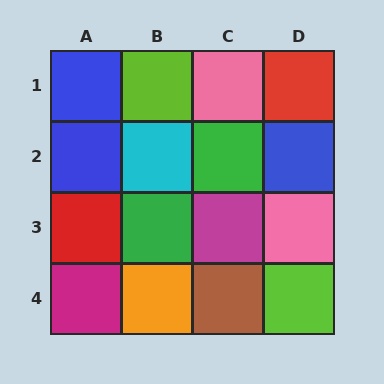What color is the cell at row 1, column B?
Lime.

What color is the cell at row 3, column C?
Magenta.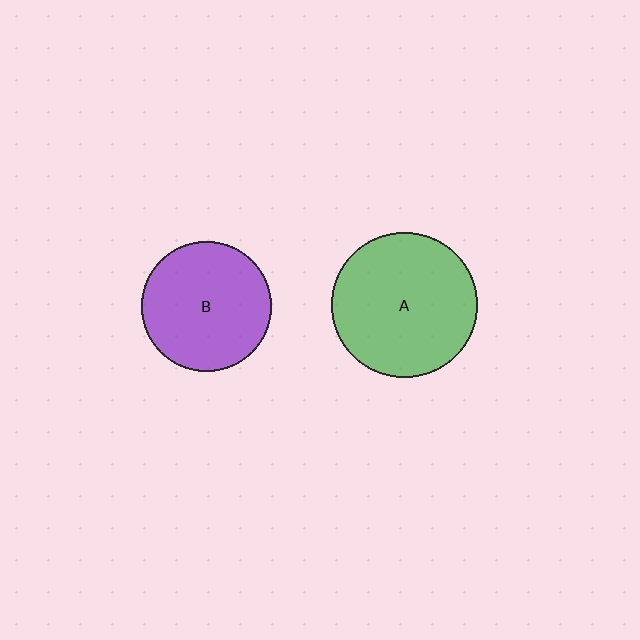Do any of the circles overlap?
No, none of the circles overlap.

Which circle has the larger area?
Circle A (green).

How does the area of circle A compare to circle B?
Approximately 1.3 times.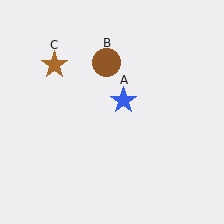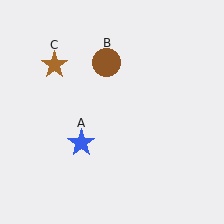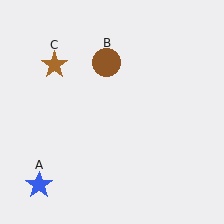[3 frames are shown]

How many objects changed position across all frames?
1 object changed position: blue star (object A).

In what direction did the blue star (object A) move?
The blue star (object A) moved down and to the left.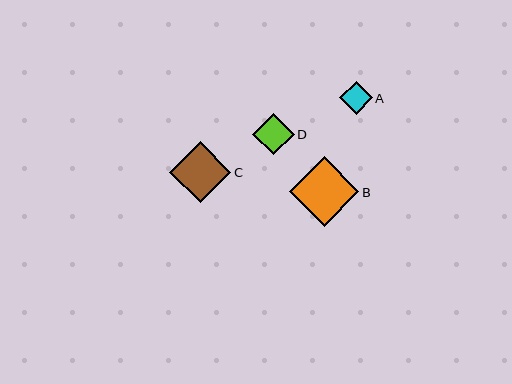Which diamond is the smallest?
Diamond A is the smallest with a size of approximately 33 pixels.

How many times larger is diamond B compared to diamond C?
Diamond B is approximately 1.1 times the size of diamond C.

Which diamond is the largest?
Diamond B is the largest with a size of approximately 70 pixels.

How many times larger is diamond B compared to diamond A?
Diamond B is approximately 2.1 times the size of diamond A.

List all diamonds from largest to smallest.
From largest to smallest: B, C, D, A.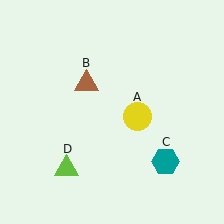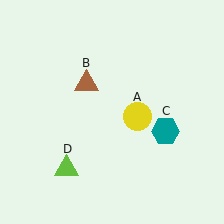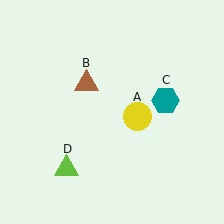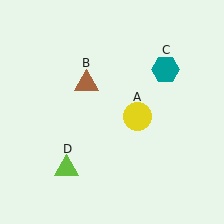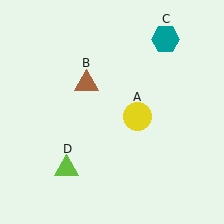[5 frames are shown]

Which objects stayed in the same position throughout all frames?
Yellow circle (object A) and brown triangle (object B) and lime triangle (object D) remained stationary.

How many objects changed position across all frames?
1 object changed position: teal hexagon (object C).